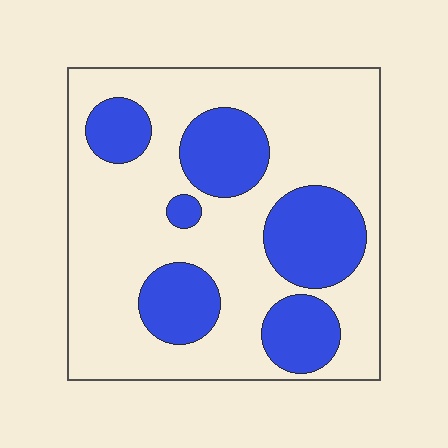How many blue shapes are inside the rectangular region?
6.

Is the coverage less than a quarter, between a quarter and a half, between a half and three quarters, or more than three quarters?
Between a quarter and a half.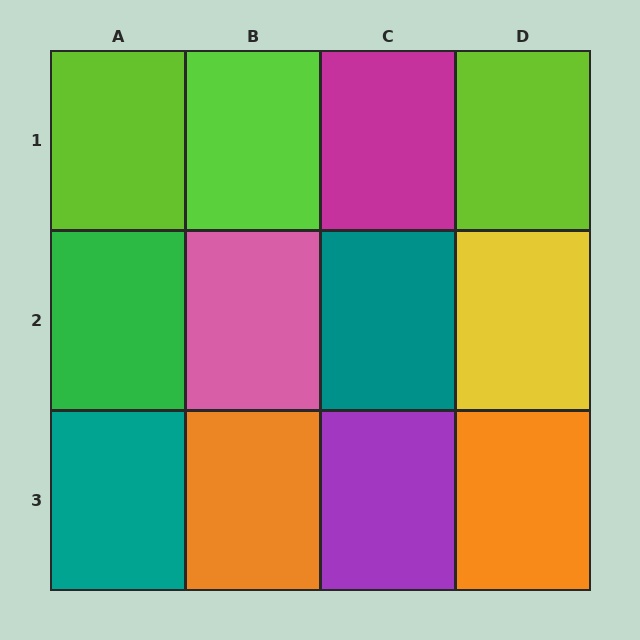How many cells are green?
1 cell is green.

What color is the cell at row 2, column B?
Pink.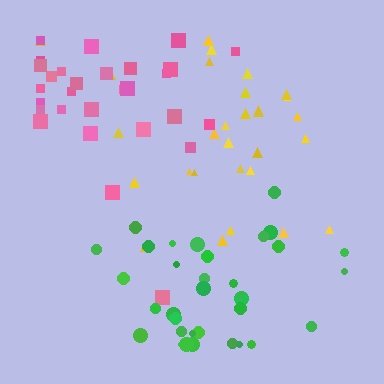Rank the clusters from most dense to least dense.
yellow, green, pink.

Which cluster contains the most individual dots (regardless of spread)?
Green (34).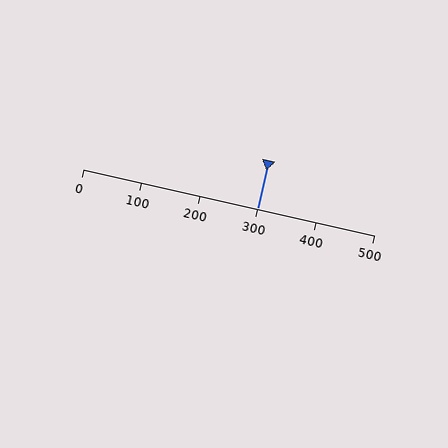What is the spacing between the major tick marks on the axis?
The major ticks are spaced 100 apart.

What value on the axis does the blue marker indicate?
The marker indicates approximately 300.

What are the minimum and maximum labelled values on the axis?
The axis runs from 0 to 500.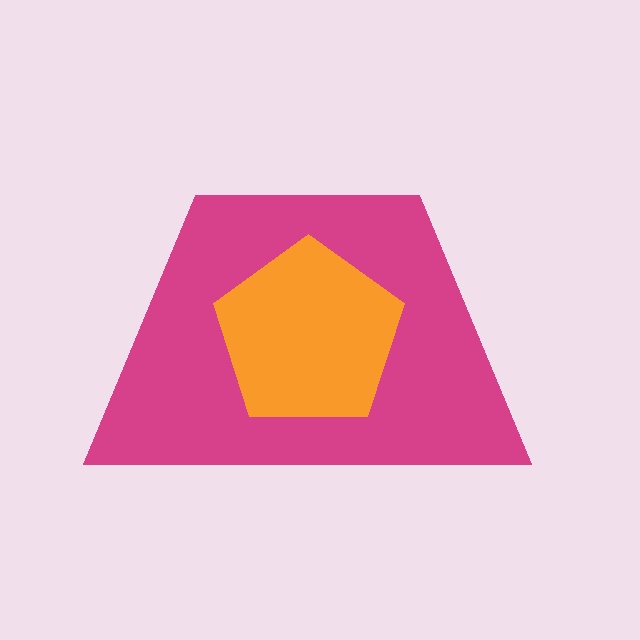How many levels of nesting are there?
2.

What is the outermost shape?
The magenta trapezoid.